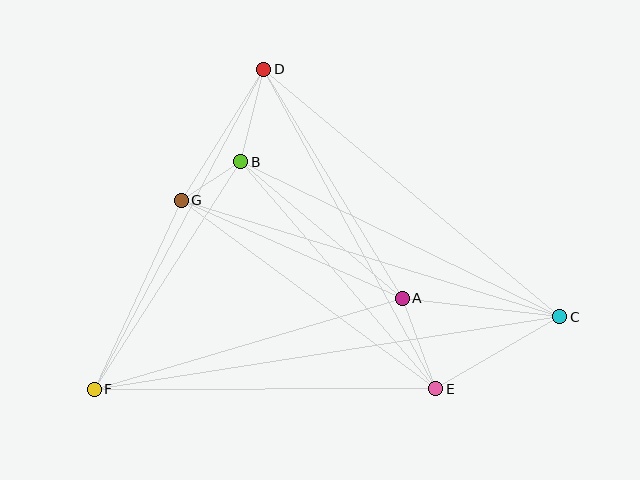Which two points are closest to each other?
Points B and G are closest to each other.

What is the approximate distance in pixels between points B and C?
The distance between B and C is approximately 354 pixels.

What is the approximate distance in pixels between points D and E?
The distance between D and E is approximately 363 pixels.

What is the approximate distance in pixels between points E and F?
The distance between E and F is approximately 342 pixels.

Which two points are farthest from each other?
Points C and F are farthest from each other.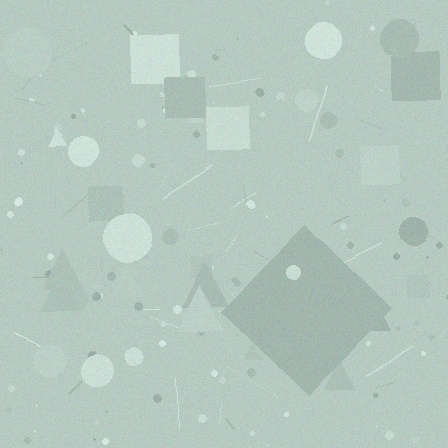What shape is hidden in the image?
A diamond is hidden in the image.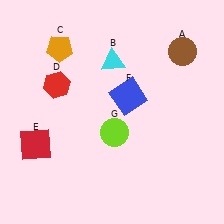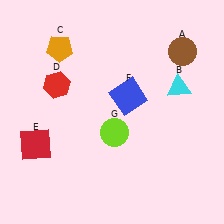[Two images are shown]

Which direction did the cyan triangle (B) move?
The cyan triangle (B) moved right.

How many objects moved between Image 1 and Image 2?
1 object moved between the two images.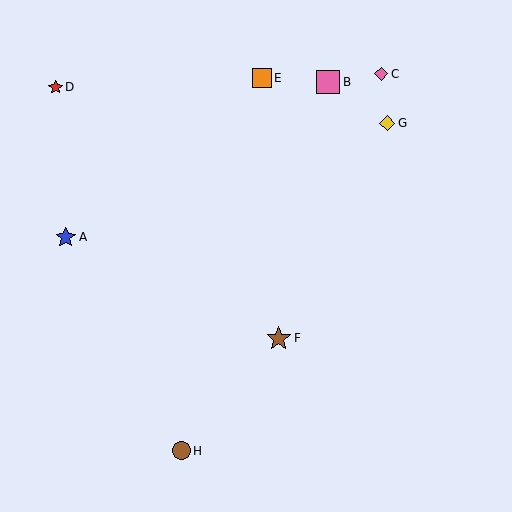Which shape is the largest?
The brown star (labeled F) is the largest.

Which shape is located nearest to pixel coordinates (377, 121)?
The yellow diamond (labeled G) at (387, 123) is nearest to that location.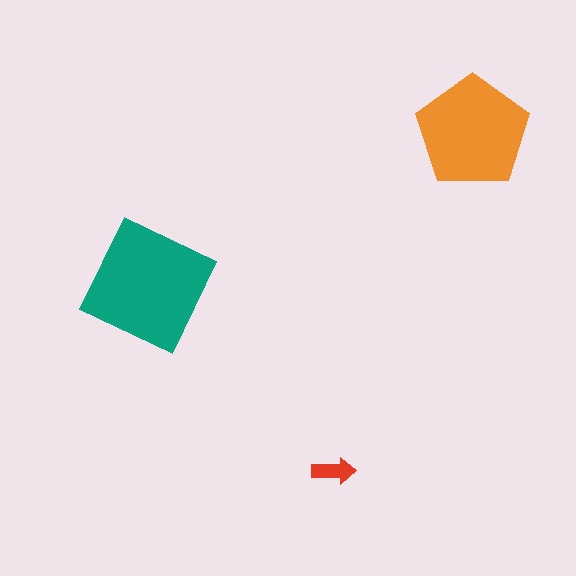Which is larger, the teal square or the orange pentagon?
The teal square.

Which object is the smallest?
The red arrow.